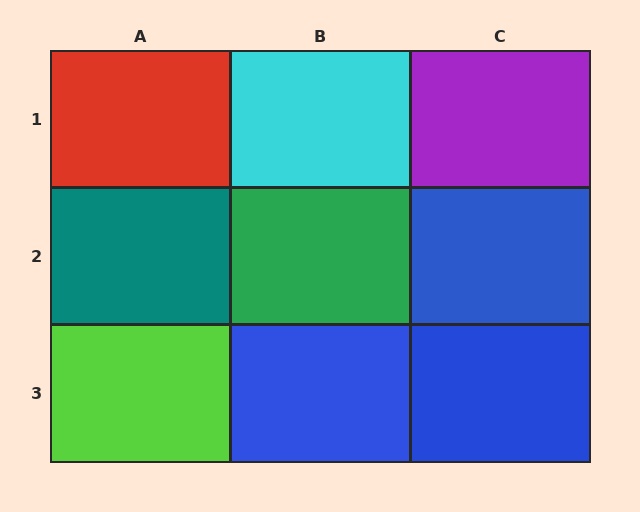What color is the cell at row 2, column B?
Green.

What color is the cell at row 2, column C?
Blue.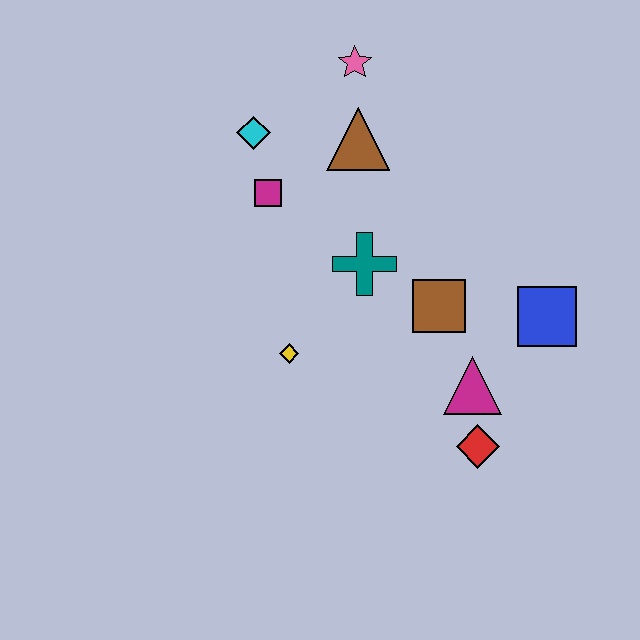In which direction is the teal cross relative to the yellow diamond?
The teal cross is above the yellow diamond.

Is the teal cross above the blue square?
Yes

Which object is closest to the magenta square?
The cyan diamond is closest to the magenta square.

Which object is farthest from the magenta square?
The red diamond is farthest from the magenta square.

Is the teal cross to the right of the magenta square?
Yes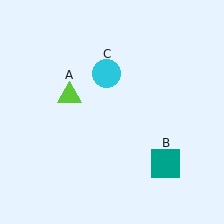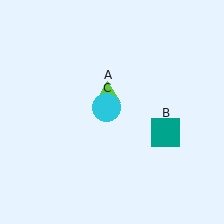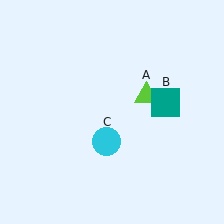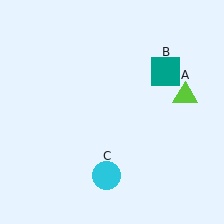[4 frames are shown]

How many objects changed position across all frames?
3 objects changed position: lime triangle (object A), teal square (object B), cyan circle (object C).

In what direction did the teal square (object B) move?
The teal square (object B) moved up.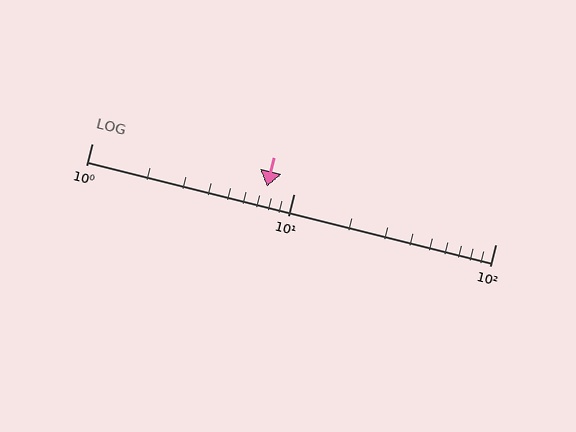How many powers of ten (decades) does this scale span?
The scale spans 2 decades, from 1 to 100.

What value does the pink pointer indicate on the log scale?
The pointer indicates approximately 7.4.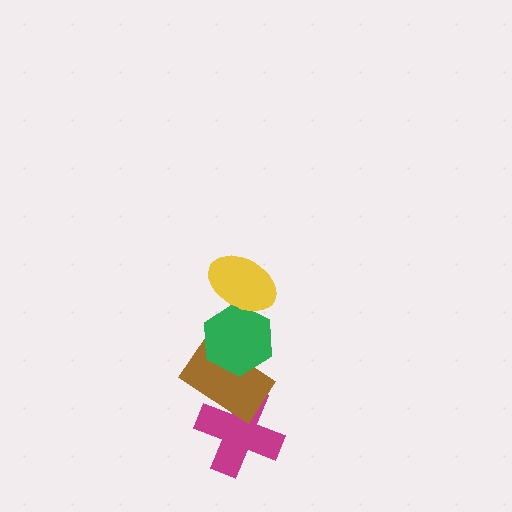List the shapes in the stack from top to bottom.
From top to bottom: the yellow ellipse, the green hexagon, the brown rectangle, the magenta cross.